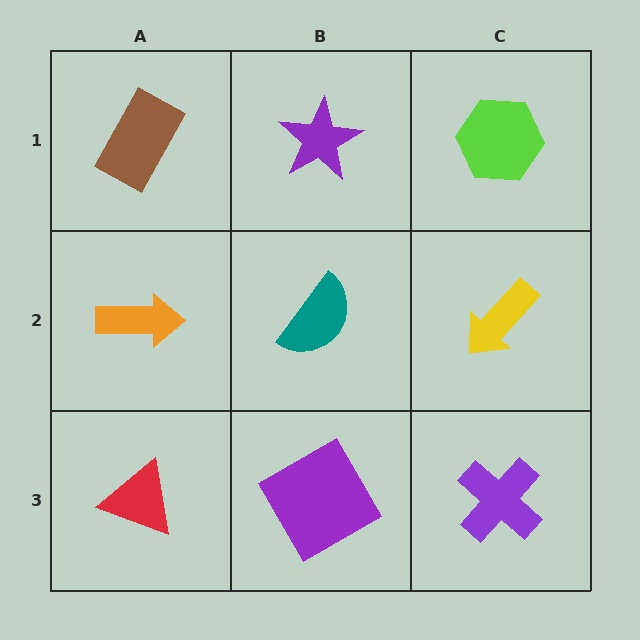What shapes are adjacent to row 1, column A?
An orange arrow (row 2, column A), a purple star (row 1, column B).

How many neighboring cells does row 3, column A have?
2.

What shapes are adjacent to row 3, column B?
A teal semicircle (row 2, column B), a red triangle (row 3, column A), a purple cross (row 3, column C).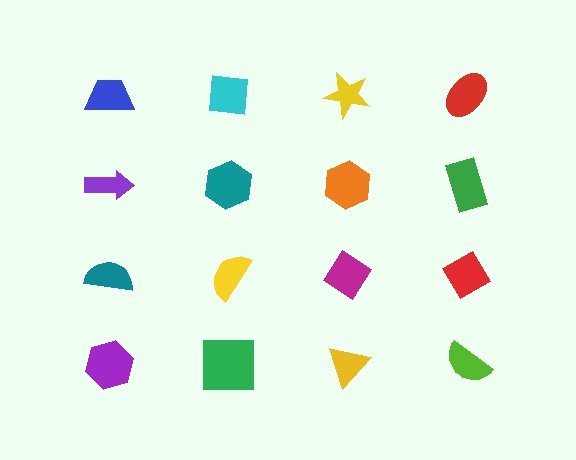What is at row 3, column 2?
A yellow semicircle.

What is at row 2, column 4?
A green rectangle.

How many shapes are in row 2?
4 shapes.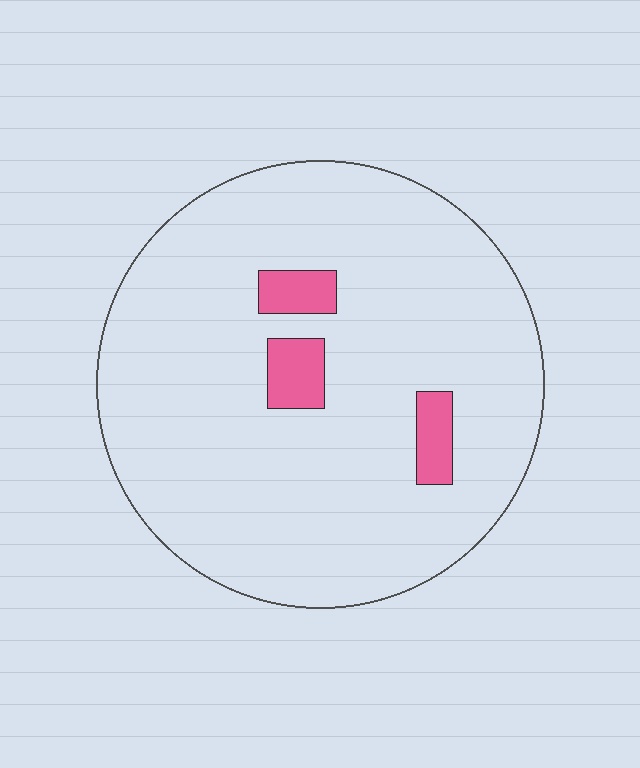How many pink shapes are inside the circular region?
3.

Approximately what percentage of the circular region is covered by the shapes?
Approximately 5%.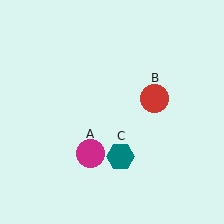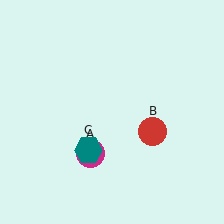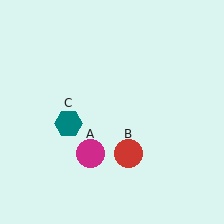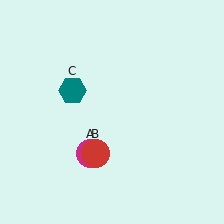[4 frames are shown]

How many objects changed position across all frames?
2 objects changed position: red circle (object B), teal hexagon (object C).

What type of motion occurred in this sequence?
The red circle (object B), teal hexagon (object C) rotated clockwise around the center of the scene.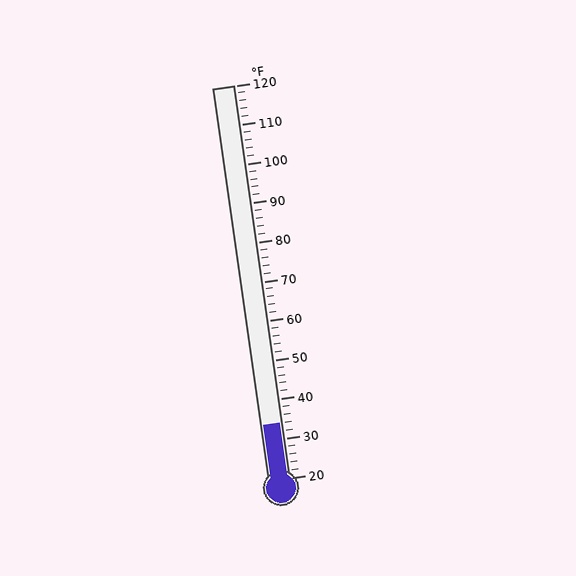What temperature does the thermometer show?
The thermometer shows approximately 34°F.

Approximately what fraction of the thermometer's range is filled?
The thermometer is filled to approximately 15% of its range.